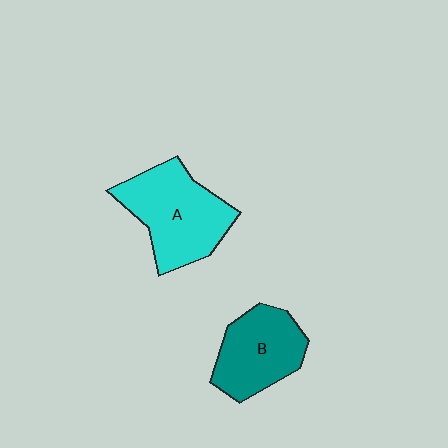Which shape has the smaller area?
Shape B (teal).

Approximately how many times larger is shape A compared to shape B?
Approximately 1.3 times.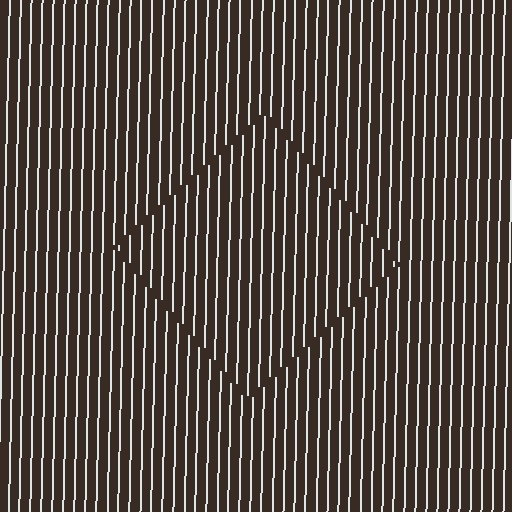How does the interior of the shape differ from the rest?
The interior of the shape contains the same grating, shifted by half a period — the contour is defined by the phase discontinuity where line-ends from the inner and outer gratings abut.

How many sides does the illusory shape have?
4 sides — the line-ends trace a square.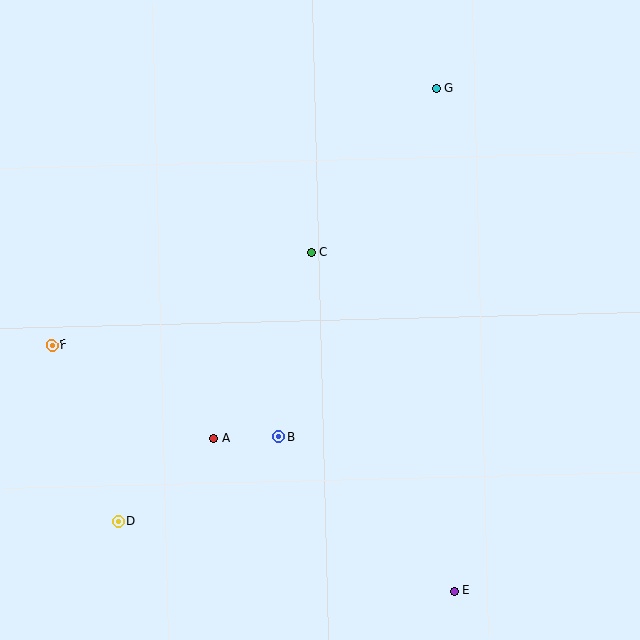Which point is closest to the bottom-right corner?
Point E is closest to the bottom-right corner.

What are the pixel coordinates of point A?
Point A is at (214, 439).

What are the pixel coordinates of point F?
Point F is at (52, 345).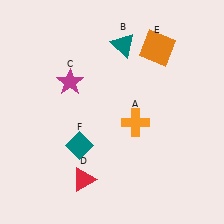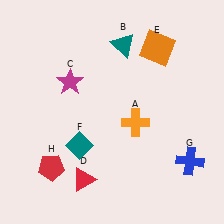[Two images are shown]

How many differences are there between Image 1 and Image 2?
There are 2 differences between the two images.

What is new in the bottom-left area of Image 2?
A red pentagon (H) was added in the bottom-left area of Image 2.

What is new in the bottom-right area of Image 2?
A blue cross (G) was added in the bottom-right area of Image 2.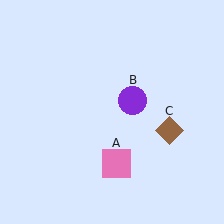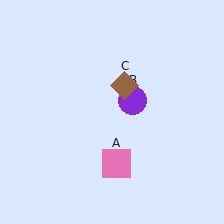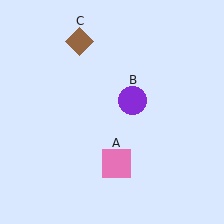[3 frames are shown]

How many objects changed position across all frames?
1 object changed position: brown diamond (object C).